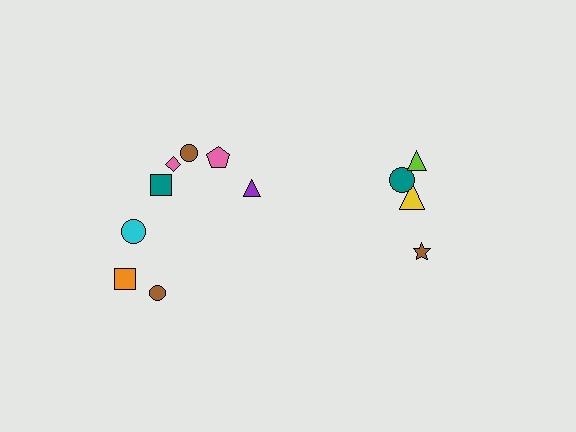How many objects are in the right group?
There are 4 objects.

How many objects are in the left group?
There are 8 objects.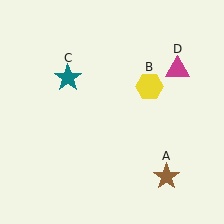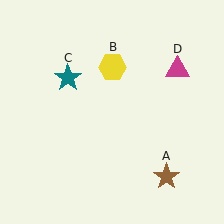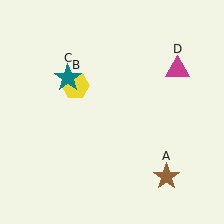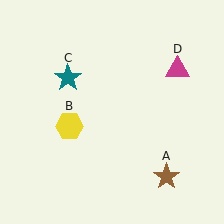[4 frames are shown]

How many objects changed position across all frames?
1 object changed position: yellow hexagon (object B).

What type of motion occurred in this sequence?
The yellow hexagon (object B) rotated counterclockwise around the center of the scene.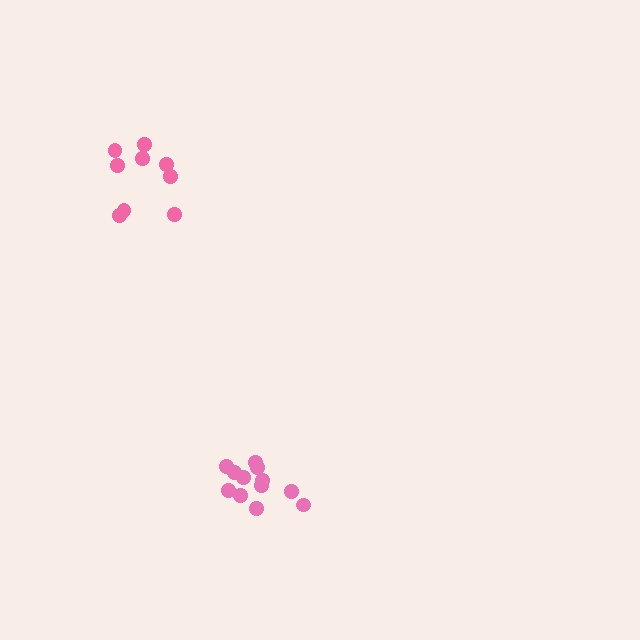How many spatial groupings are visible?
There are 2 spatial groupings.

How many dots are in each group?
Group 1: 12 dots, Group 2: 9 dots (21 total).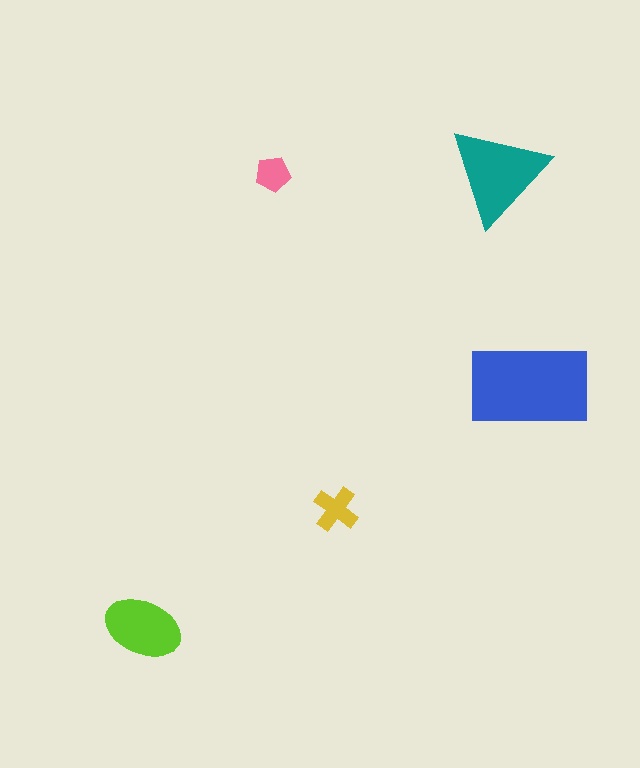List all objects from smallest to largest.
The pink pentagon, the yellow cross, the lime ellipse, the teal triangle, the blue rectangle.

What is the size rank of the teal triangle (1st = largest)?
2nd.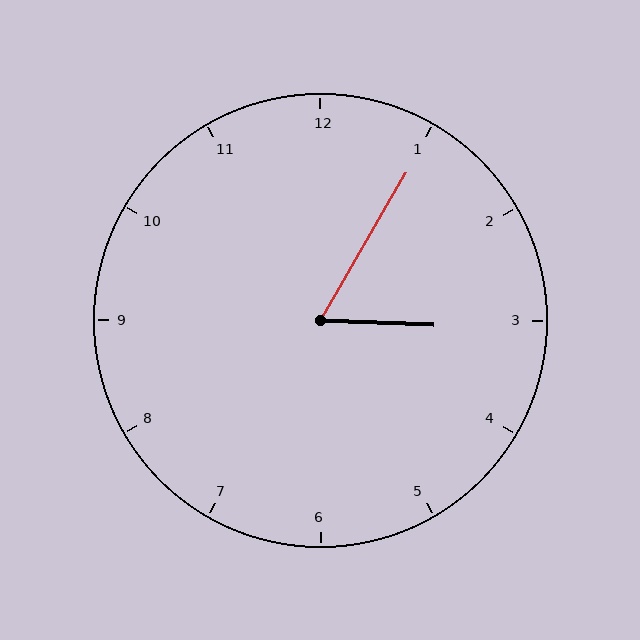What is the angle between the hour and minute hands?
Approximately 62 degrees.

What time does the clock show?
3:05.